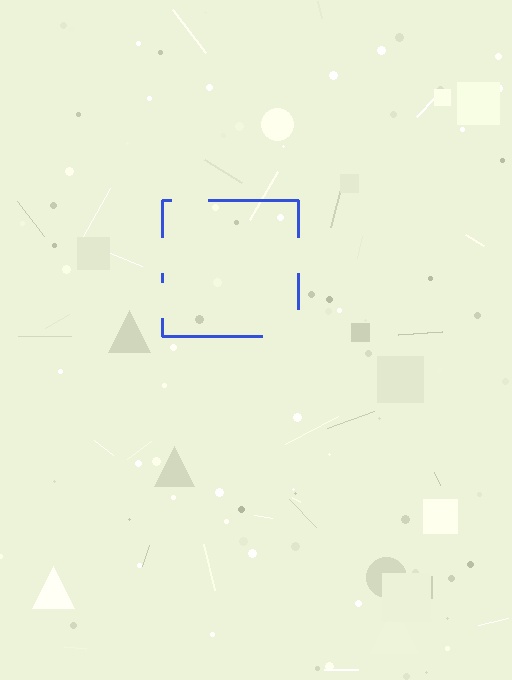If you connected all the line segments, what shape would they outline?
They would outline a square.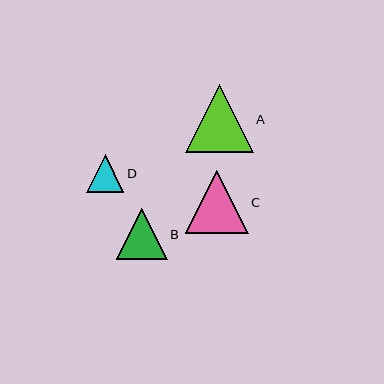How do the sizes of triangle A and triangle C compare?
Triangle A and triangle C are approximately the same size.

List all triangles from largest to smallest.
From largest to smallest: A, C, B, D.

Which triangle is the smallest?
Triangle D is the smallest with a size of approximately 37 pixels.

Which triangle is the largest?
Triangle A is the largest with a size of approximately 68 pixels.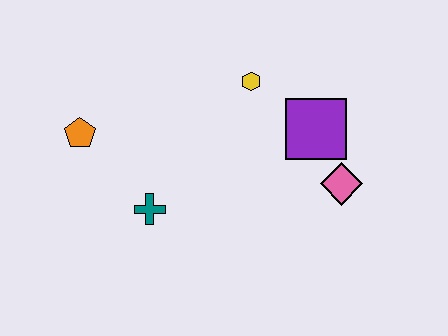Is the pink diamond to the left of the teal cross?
No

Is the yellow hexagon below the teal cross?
No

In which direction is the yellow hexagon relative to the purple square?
The yellow hexagon is to the left of the purple square.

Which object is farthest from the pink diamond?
The orange pentagon is farthest from the pink diamond.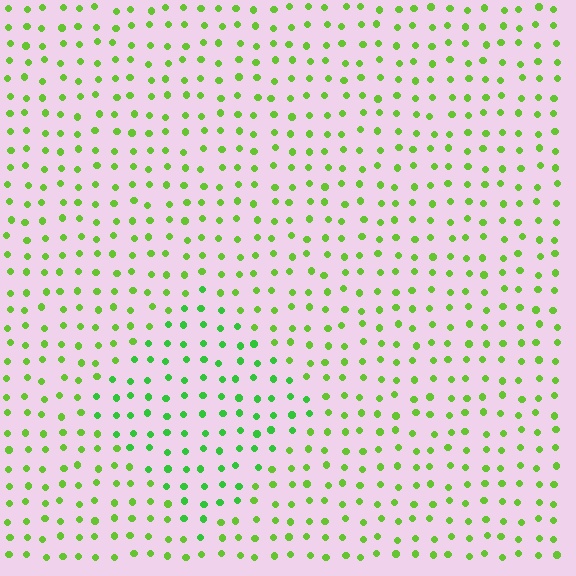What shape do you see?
I see a diamond.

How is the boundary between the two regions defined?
The boundary is defined purely by a slight shift in hue (about 24 degrees). Spacing, size, and orientation are identical on both sides.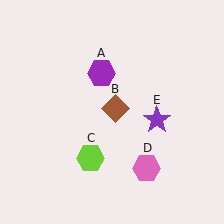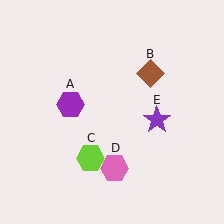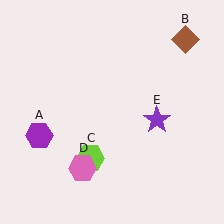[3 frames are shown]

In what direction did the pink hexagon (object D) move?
The pink hexagon (object D) moved left.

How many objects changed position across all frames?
3 objects changed position: purple hexagon (object A), brown diamond (object B), pink hexagon (object D).